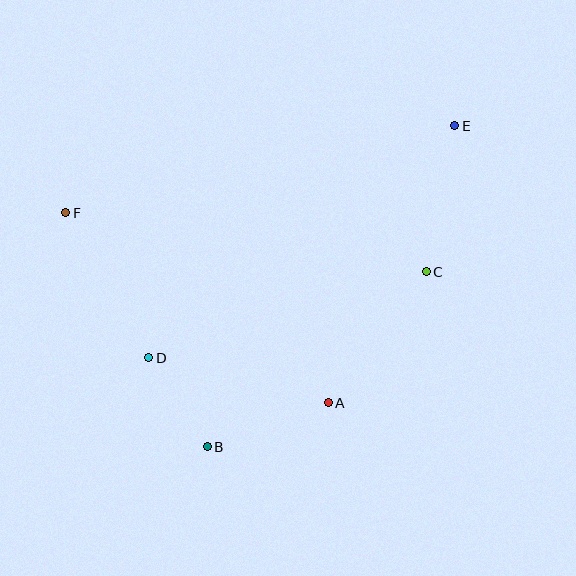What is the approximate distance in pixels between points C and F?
The distance between C and F is approximately 365 pixels.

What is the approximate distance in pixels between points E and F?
The distance between E and F is approximately 398 pixels.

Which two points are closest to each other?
Points B and D are closest to each other.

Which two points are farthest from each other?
Points B and E are farthest from each other.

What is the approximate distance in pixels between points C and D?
The distance between C and D is approximately 291 pixels.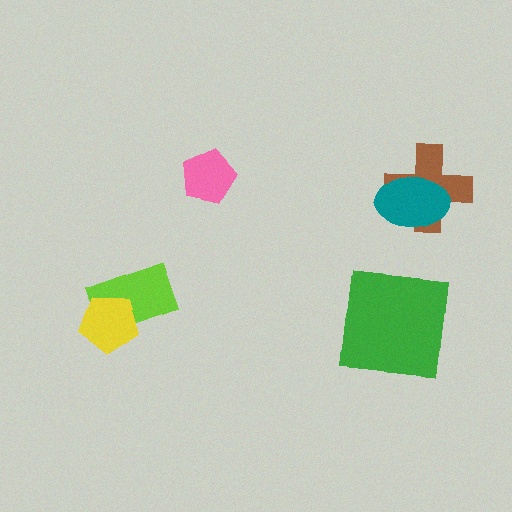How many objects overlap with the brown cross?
1 object overlaps with the brown cross.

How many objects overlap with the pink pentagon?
0 objects overlap with the pink pentagon.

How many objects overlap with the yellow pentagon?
1 object overlaps with the yellow pentagon.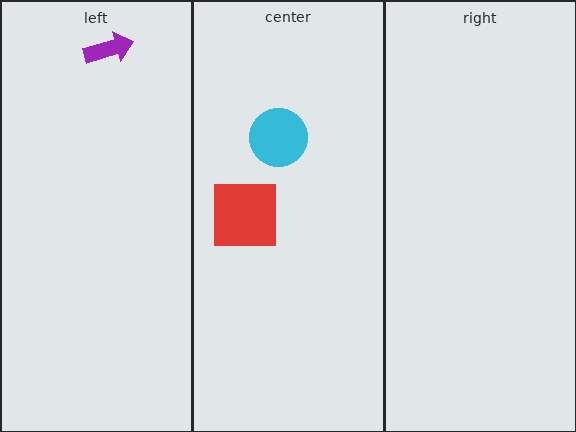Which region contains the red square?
The center region.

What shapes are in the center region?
The red square, the cyan circle.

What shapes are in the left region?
The purple arrow.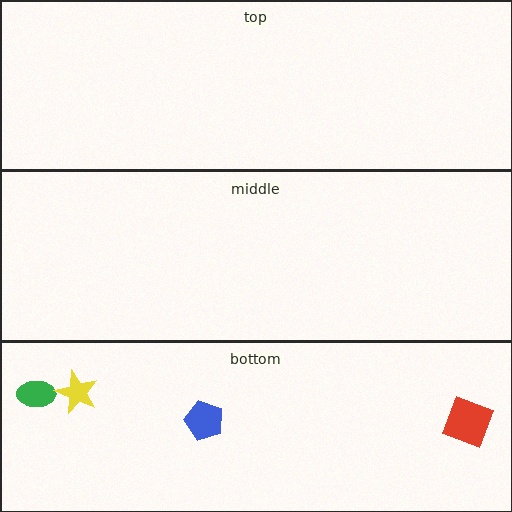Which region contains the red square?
The bottom region.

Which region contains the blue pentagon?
The bottom region.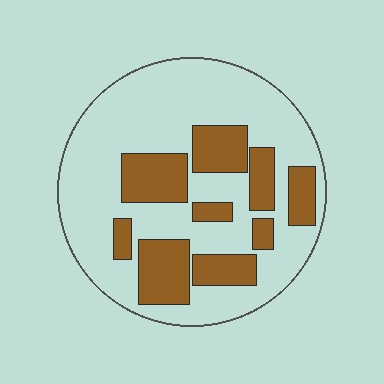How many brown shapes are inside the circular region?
9.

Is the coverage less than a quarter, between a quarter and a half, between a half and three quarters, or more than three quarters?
Between a quarter and a half.